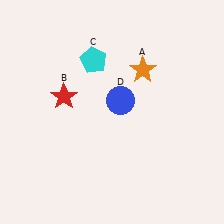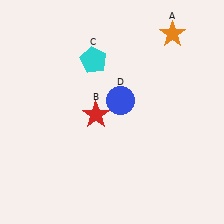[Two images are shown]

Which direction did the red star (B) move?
The red star (B) moved right.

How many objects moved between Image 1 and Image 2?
2 objects moved between the two images.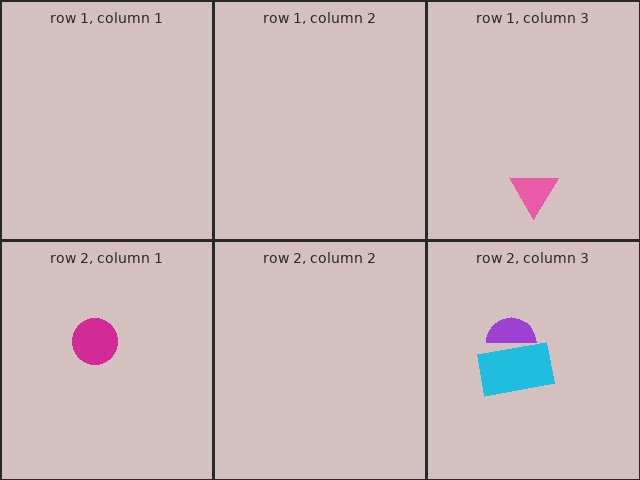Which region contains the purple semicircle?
The row 2, column 3 region.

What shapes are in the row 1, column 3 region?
The pink triangle.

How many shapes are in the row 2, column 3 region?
2.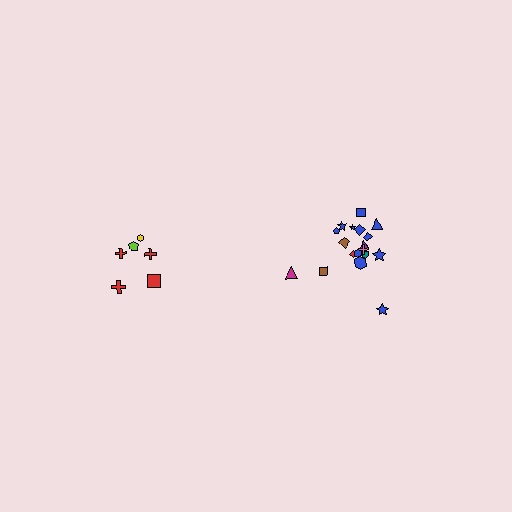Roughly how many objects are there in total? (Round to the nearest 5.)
Roughly 25 objects in total.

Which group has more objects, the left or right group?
The right group.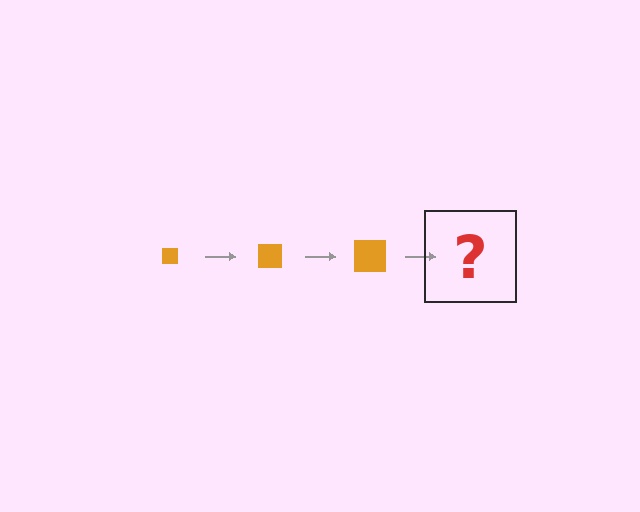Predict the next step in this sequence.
The next step is an orange square, larger than the previous one.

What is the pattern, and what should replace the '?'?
The pattern is that the square gets progressively larger each step. The '?' should be an orange square, larger than the previous one.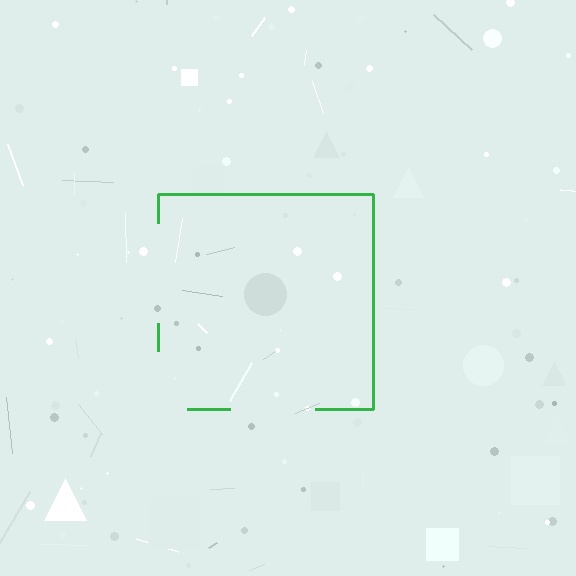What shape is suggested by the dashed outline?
The dashed outline suggests a square.